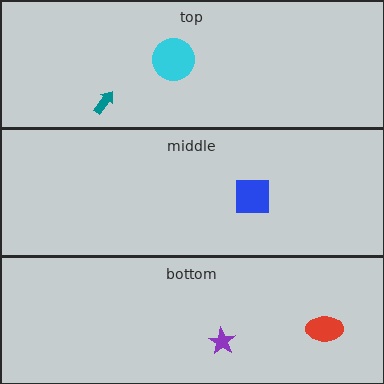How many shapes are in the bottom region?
2.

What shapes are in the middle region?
The blue square.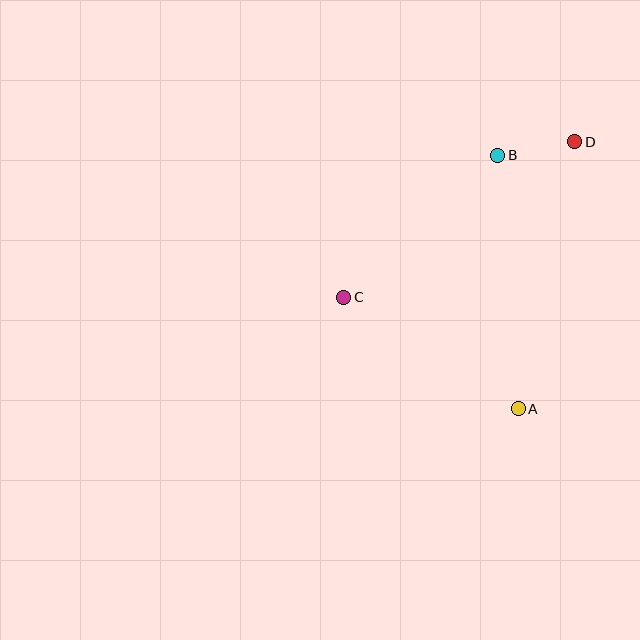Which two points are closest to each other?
Points B and D are closest to each other.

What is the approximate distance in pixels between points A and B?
The distance between A and B is approximately 254 pixels.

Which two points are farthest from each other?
Points C and D are farthest from each other.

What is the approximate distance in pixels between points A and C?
The distance between A and C is approximately 207 pixels.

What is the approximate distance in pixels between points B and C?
The distance between B and C is approximately 209 pixels.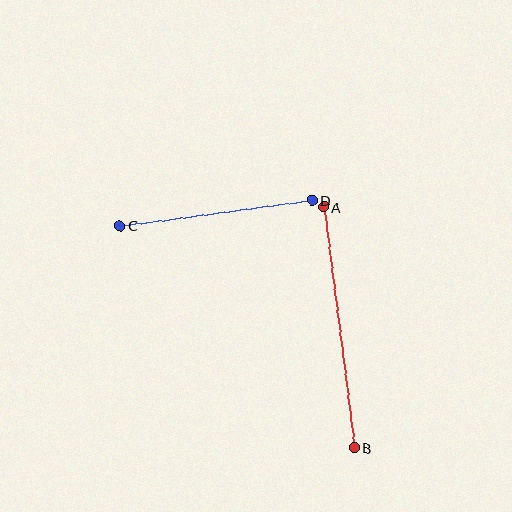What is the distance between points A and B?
The distance is approximately 243 pixels.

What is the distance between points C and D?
The distance is approximately 193 pixels.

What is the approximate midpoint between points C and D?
The midpoint is at approximately (216, 213) pixels.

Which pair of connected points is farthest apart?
Points A and B are farthest apart.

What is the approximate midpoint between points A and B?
The midpoint is at approximately (339, 327) pixels.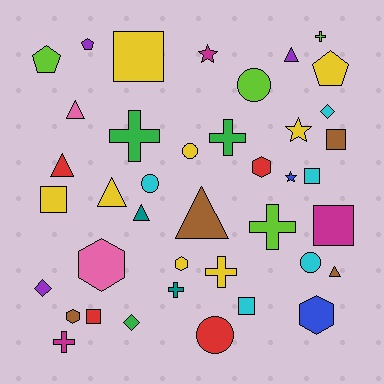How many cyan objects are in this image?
There are 5 cyan objects.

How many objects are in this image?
There are 40 objects.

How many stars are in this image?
There are 3 stars.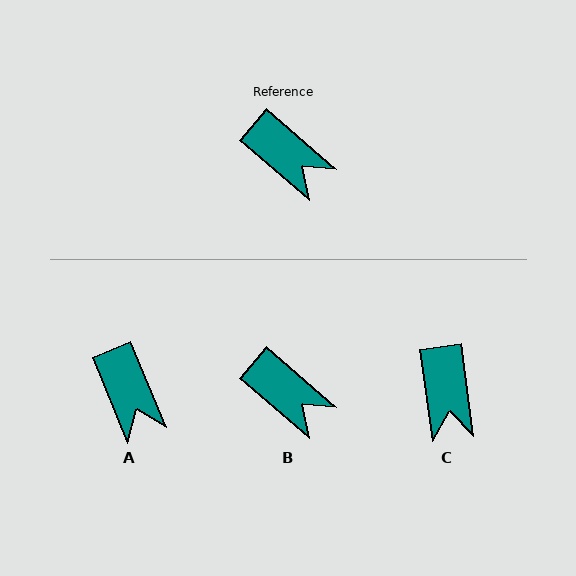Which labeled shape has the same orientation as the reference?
B.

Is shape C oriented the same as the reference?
No, it is off by about 42 degrees.